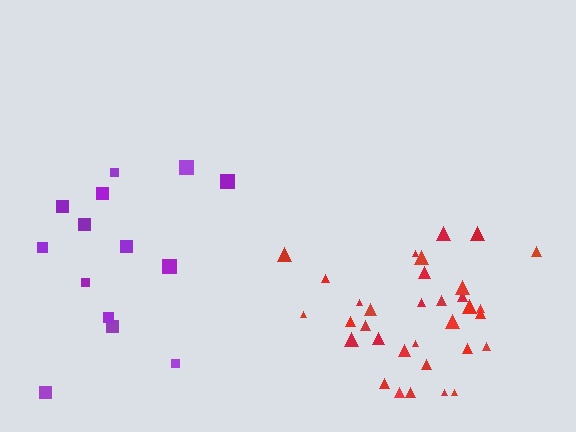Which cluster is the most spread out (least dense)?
Purple.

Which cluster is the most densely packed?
Red.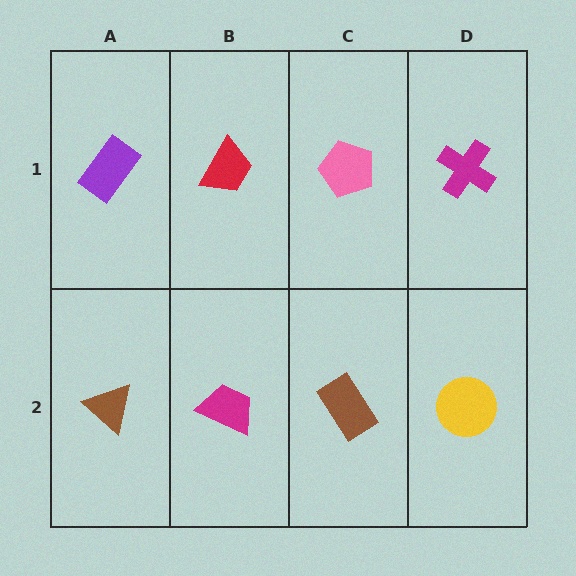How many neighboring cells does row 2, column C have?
3.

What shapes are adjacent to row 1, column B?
A magenta trapezoid (row 2, column B), a purple rectangle (row 1, column A), a pink pentagon (row 1, column C).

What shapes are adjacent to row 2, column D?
A magenta cross (row 1, column D), a brown rectangle (row 2, column C).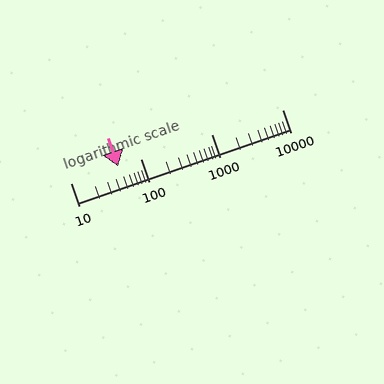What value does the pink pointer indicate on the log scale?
The pointer indicates approximately 48.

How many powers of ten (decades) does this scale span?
The scale spans 3 decades, from 10 to 10000.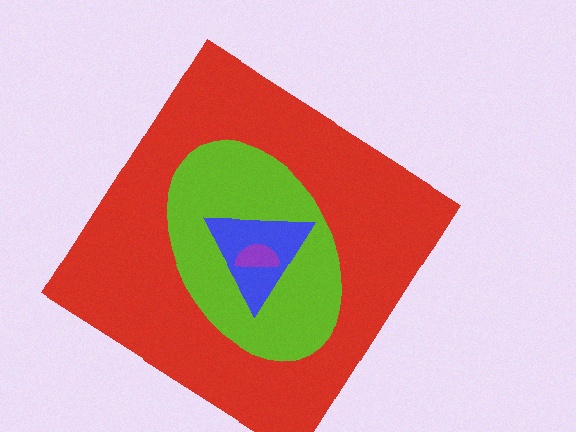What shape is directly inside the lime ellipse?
The blue triangle.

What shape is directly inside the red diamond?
The lime ellipse.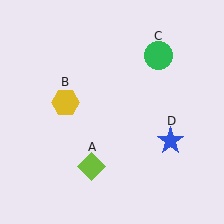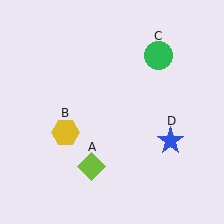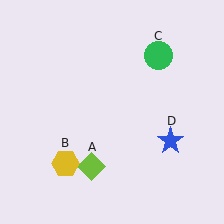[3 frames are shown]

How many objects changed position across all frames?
1 object changed position: yellow hexagon (object B).